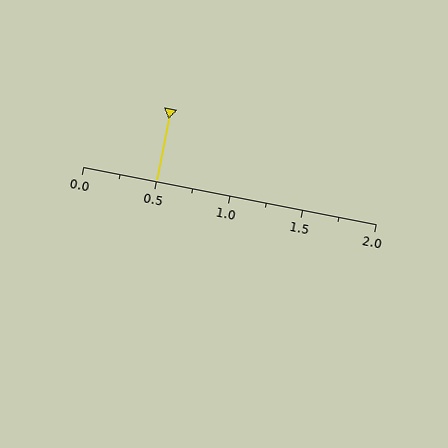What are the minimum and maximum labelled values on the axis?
The axis runs from 0.0 to 2.0.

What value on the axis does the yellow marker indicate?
The marker indicates approximately 0.5.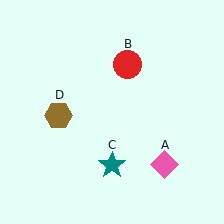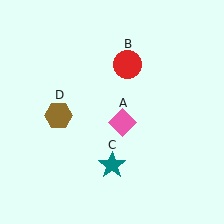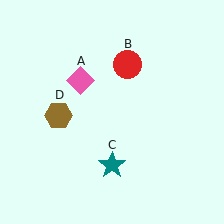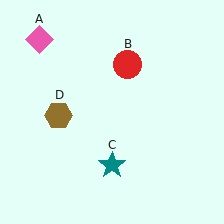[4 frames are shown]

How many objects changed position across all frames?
1 object changed position: pink diamond (object A).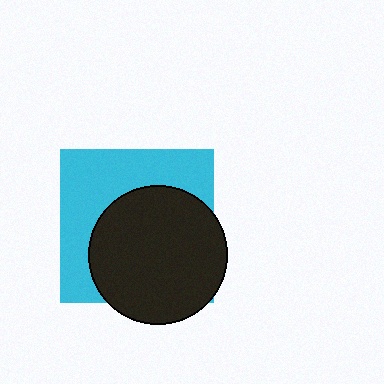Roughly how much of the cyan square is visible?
About half of it is visible (roughly 45%).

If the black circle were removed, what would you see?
You would see the complete cyan square.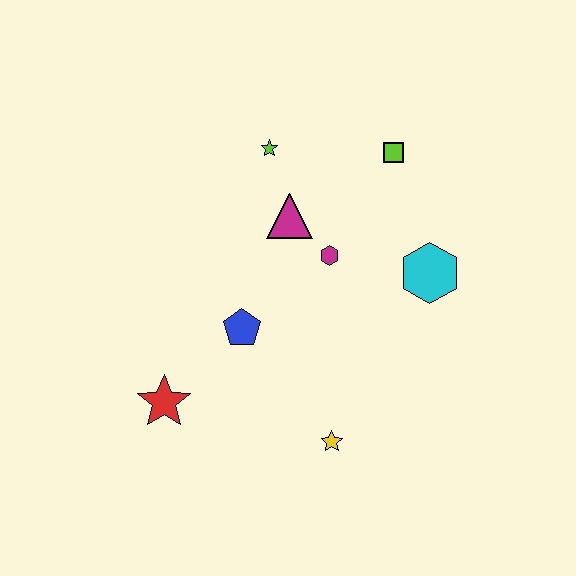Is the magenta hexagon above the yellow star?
Yes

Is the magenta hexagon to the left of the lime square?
Yes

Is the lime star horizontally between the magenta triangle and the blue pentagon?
Yes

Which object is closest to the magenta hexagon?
The magenta triangle is closest to the magenta hexagon.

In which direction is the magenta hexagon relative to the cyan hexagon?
The magenta hexagon is to the left of the cyan hexagon.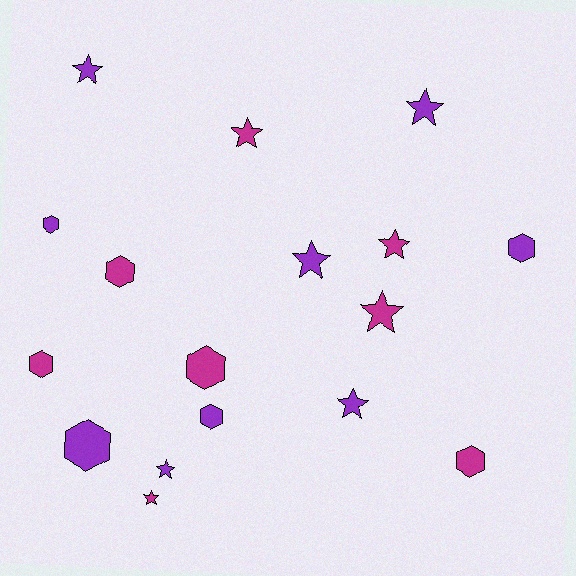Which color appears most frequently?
Purple, with 9 objects.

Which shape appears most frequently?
Star, with 9 objects.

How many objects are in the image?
There are 17 objects.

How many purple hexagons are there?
There are 4 purple hexagons.